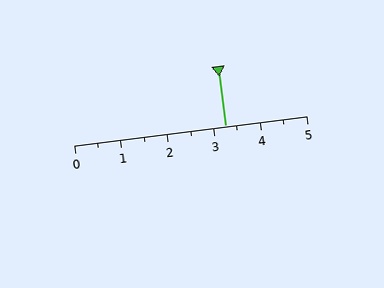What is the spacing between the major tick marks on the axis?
The major ticks are spaced 1 apart.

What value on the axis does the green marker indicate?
The marker indicates approximately 3.2.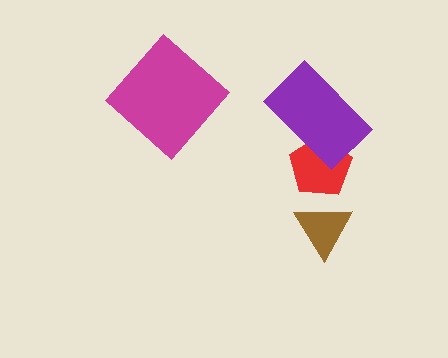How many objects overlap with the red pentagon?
1 object overlaps with the red pentagon.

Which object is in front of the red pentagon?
The purple rectangle is in front of the red pentagon.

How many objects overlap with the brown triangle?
0 objects overlap with the brown triangle.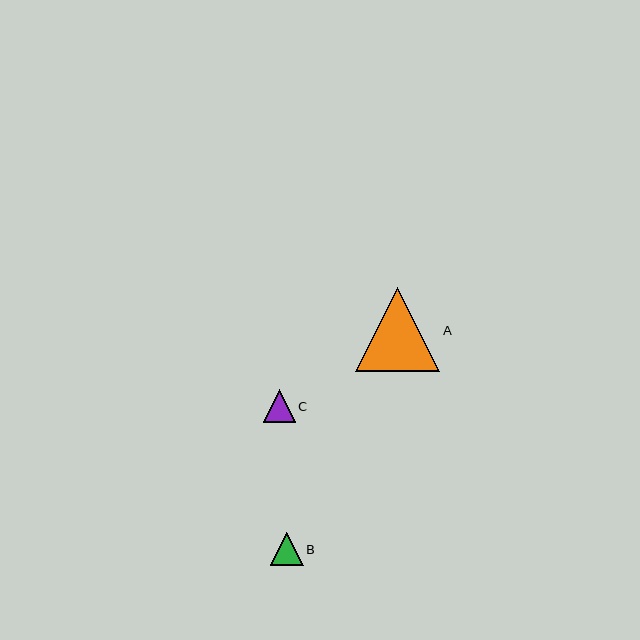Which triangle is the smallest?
Triangle C is the smallest with a size of approximately 32 pixels.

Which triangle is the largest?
Triangle A is the largest with a size of approximately 84 pixels.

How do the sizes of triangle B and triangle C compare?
Triangle B and triangle C are approximately the same size.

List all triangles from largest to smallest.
From largest to smallest: A, B, C.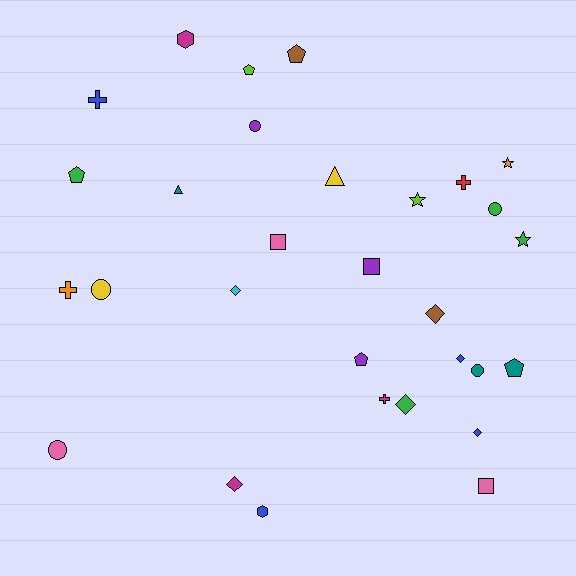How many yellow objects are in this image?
There are 2 yellow objects.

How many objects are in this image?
There are 30 objects.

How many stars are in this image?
There are 3 stars.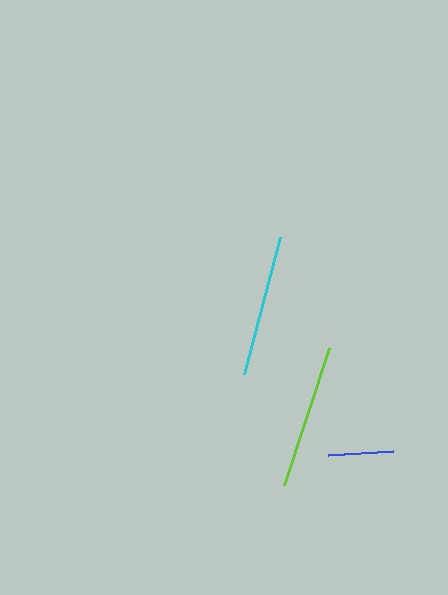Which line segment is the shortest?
The blue line is the shortest at approximately 65 pixels.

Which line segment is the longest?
The lime line is the longest at approximately 144 pixels.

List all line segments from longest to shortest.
From longest to shortest: lime, cyan, blue.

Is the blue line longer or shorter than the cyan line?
The cyan line is longer than the blue line.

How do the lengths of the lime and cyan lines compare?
The lime and cyan lines are approximately the same length.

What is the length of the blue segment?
The blue segment is approximately 65 pixels long.